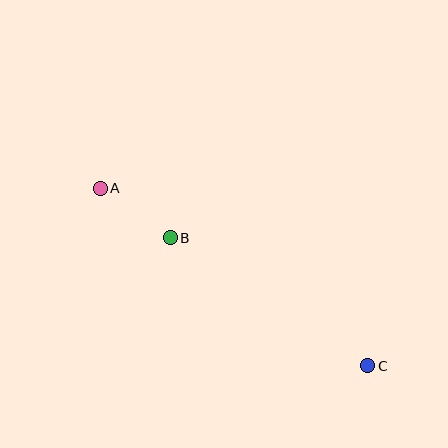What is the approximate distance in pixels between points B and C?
The distance between B and C is approximately 235 pixels.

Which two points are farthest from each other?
Points A and C are farthest from each other.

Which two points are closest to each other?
Points A and B are closest to each other.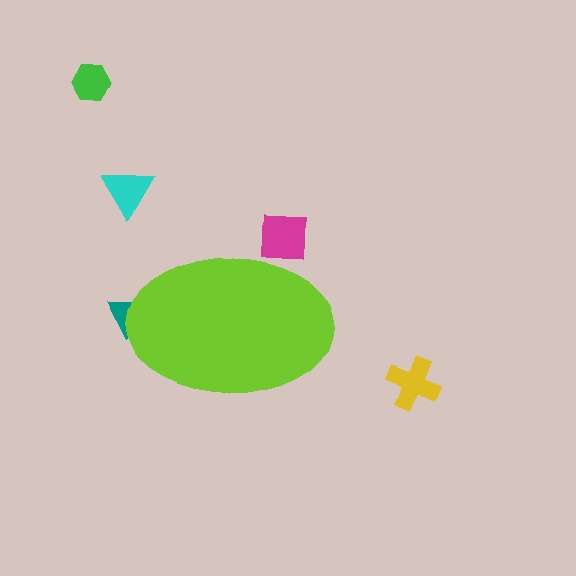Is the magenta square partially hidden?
Yes, the magenta square is partially hidden behind the lime ellipse.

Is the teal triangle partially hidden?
Yes, the teal triangle is partially hidden behind the lime ellipse.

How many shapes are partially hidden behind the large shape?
2 shapes are partially hidden.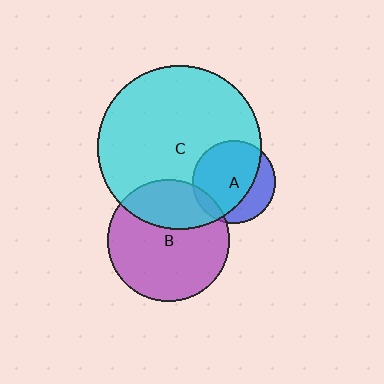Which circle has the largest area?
Circle C (cyan).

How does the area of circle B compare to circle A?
Approximately 2.1 times.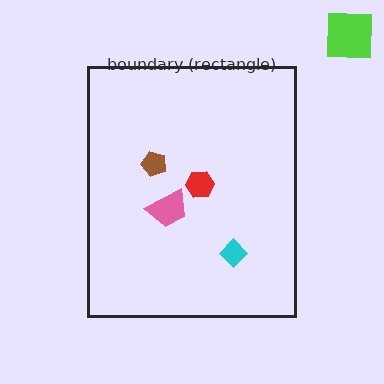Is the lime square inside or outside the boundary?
Outside.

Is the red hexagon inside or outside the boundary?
Inside.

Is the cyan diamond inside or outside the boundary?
Inside.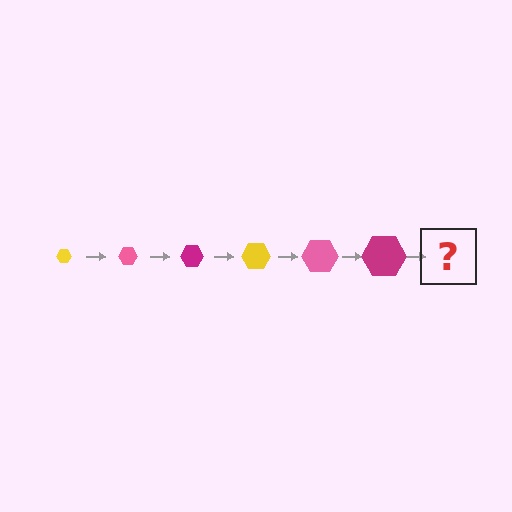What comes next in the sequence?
The next element should be a yellow hexagon, larger than the previous one.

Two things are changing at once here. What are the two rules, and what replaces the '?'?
The two rules are that the hexagon grows larger each step and the color cycles through yellow, pink, and magenta. The '?' should be a yellow hexagon, larger than the previous one.